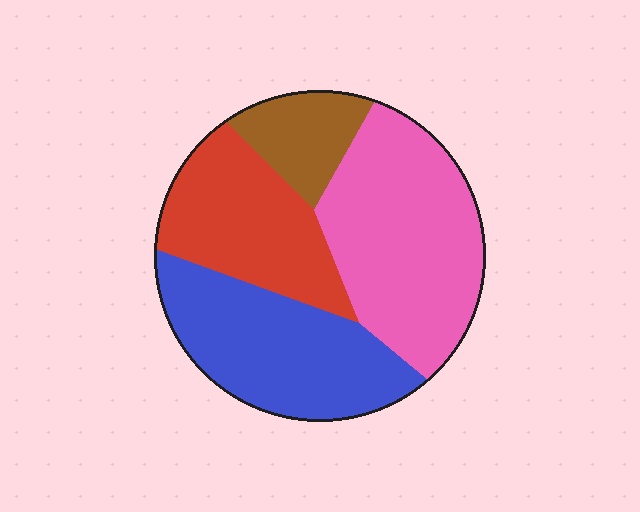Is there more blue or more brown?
Blue.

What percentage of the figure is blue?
Blue covers around 30% of the figure.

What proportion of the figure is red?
Red covers around 25% of the figure.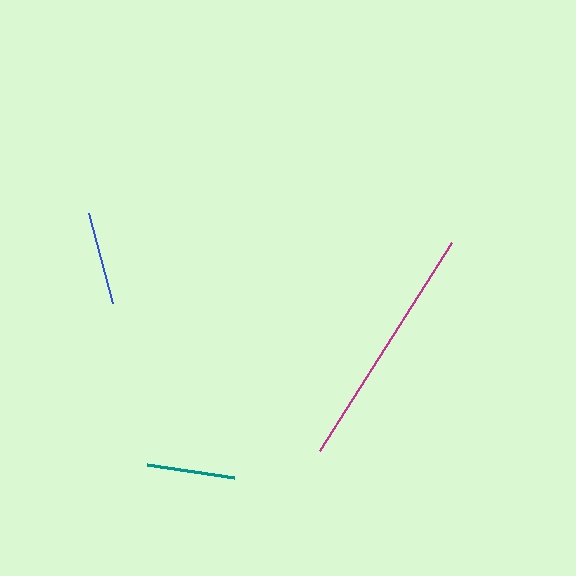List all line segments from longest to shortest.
From longest to shortest: magenta, blue, teal.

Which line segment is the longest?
The magenta line is the longest at approximately 246 pixels.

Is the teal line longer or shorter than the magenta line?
The magenta line is longer than the teal line.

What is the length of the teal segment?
The teal segment is approximately 87 pixels long.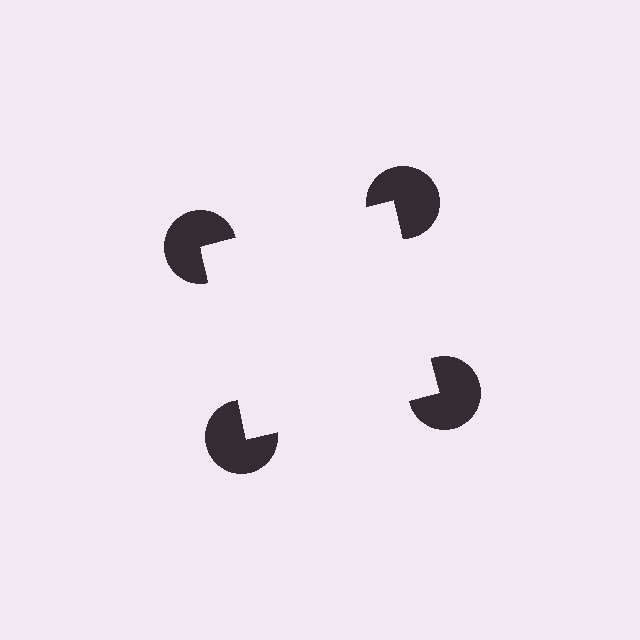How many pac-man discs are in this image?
There are 4 — one at each vertex of the illusory square.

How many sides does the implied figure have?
4 sides.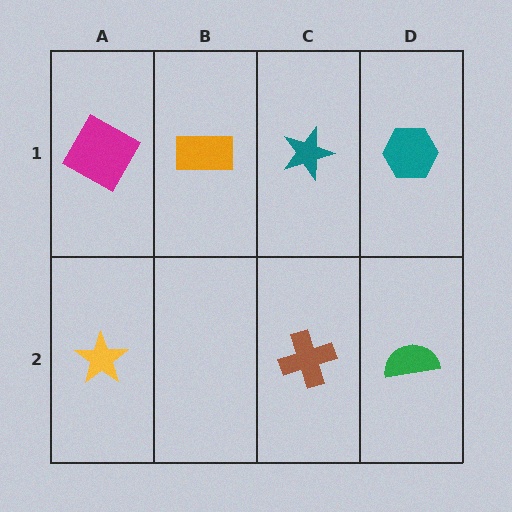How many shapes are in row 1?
4 shapes.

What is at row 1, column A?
A magenta square.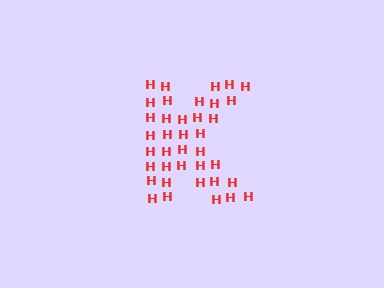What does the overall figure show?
The overall figure shows the letter K.